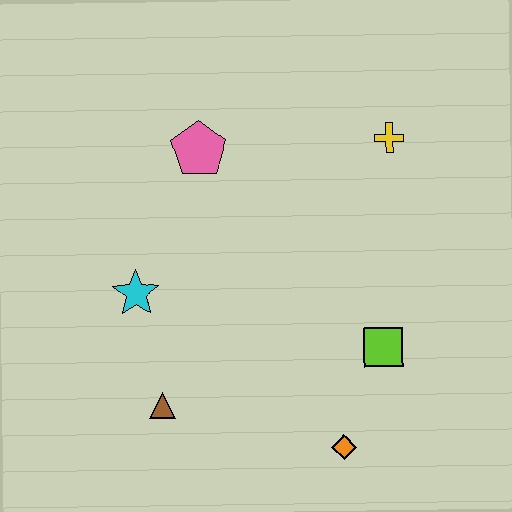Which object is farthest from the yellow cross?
The brown triangle is farthest from the yellow cross.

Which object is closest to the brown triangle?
The cyan star is closest to the brown triangle.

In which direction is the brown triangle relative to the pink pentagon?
The brown triangle is below the pink pentagon.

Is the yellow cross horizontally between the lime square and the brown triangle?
No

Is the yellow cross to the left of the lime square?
No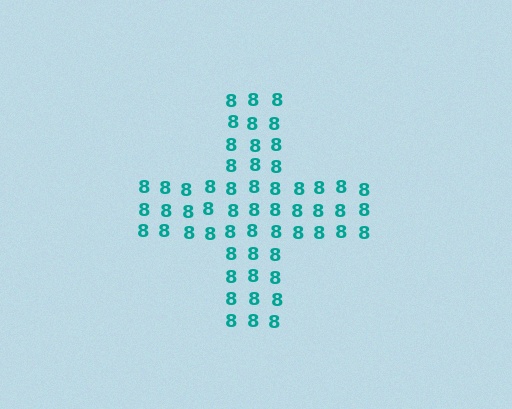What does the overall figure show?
The overall figure shows a cross.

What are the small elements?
The small elements are digit 8's.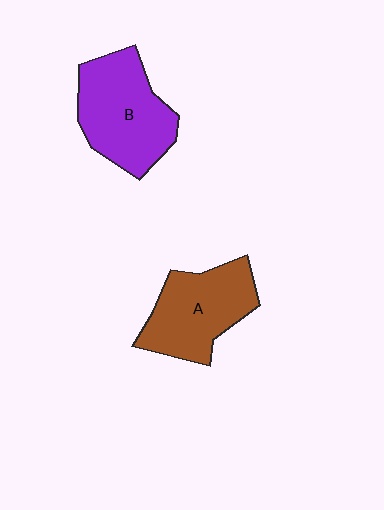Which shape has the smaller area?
Shape A (brown).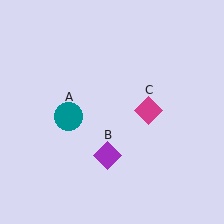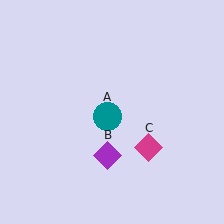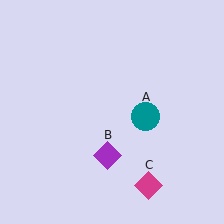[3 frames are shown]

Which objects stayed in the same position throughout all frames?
Purple diamond (object B) remained stationary.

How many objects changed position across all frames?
2 objects changed position: teal circle (object A), magenta diamond (object C).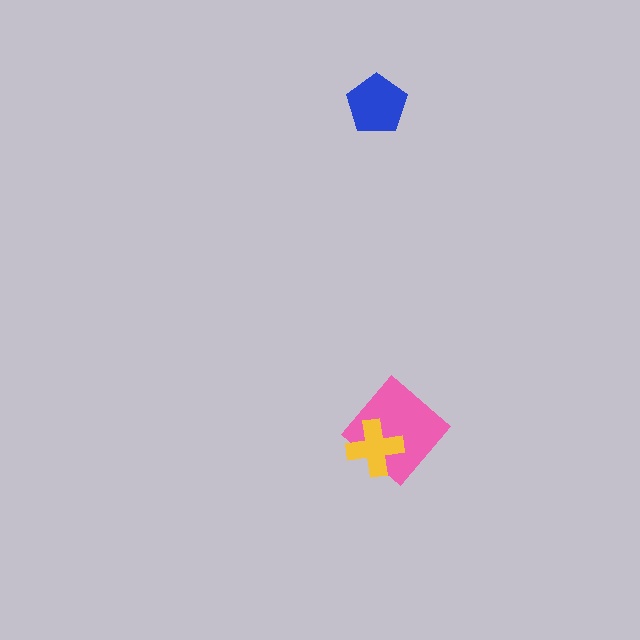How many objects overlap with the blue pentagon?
0 objects overlap with the blue pentagon.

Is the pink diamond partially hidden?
Yes, it is partially covered by another shape.